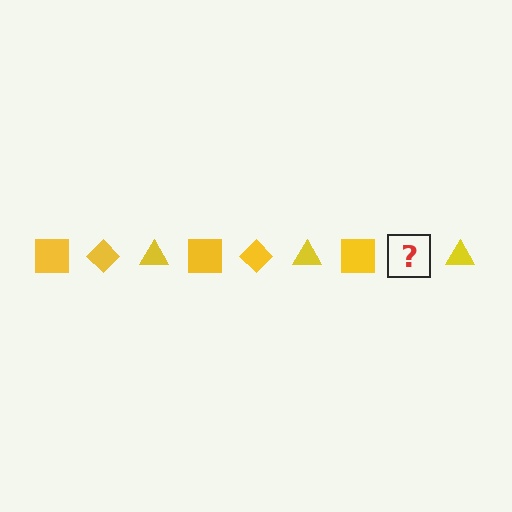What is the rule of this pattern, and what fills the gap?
The rule is that the pattern cycles through square, diamond, triangle shapes in yellow. The gap should be filled with a yellow diamond.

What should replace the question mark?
The question mark should be replaced with a yellow diamond.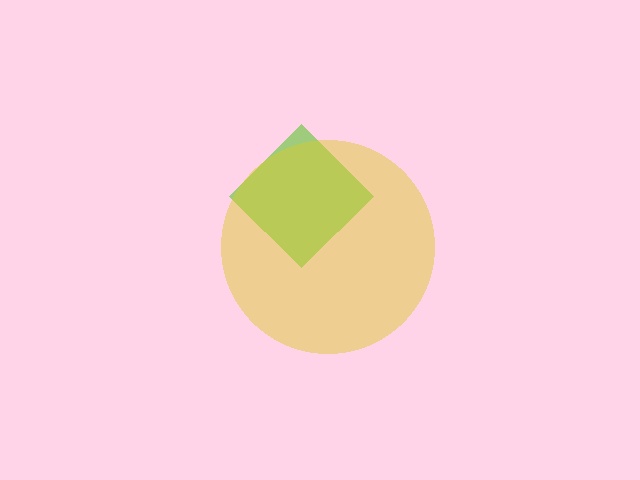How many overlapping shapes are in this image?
There are 2 overlapping shapes in the image.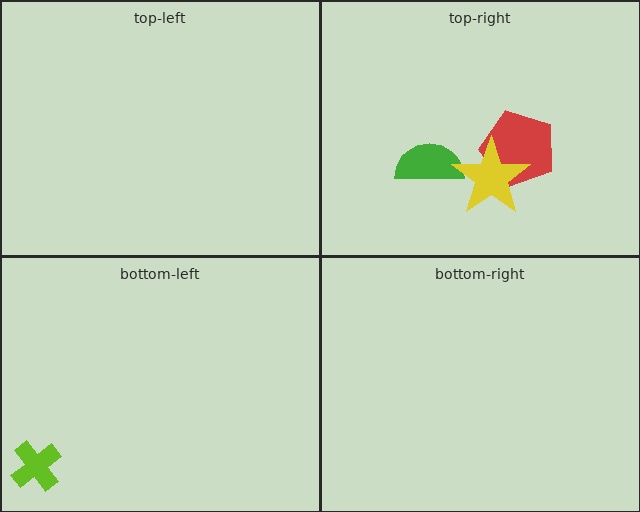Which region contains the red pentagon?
The top-right region.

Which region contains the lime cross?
The bottom-left region.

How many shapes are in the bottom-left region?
1.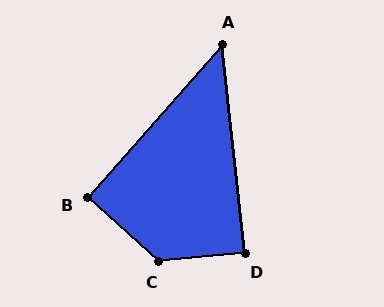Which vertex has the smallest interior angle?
A, at approximately 48 degrees.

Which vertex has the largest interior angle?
C, at approximately 132 degrees.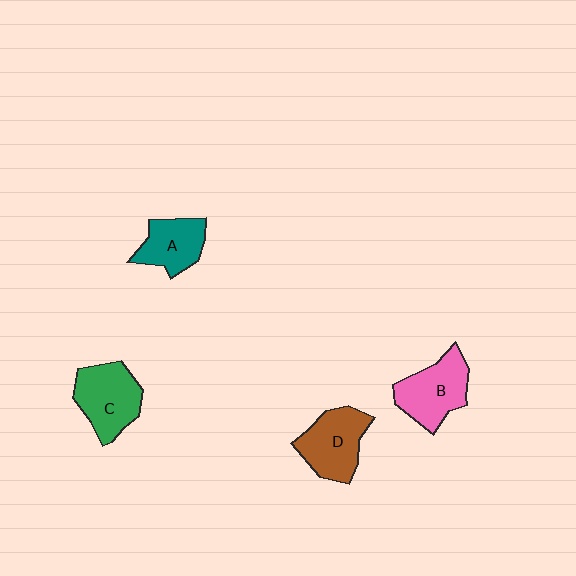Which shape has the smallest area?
Shape A (teal).